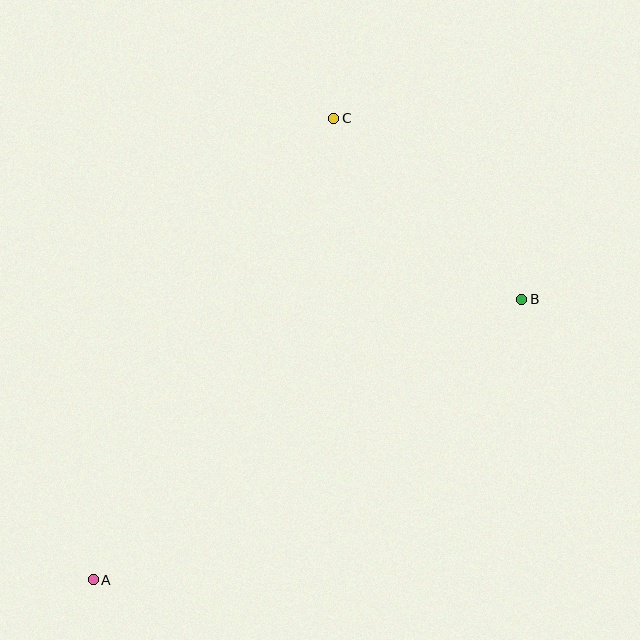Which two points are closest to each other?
Points B and C are closest to each other.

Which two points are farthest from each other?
Points A and C are farthest from each other.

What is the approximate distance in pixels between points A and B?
The distance between A and B is approximately 512 pixels.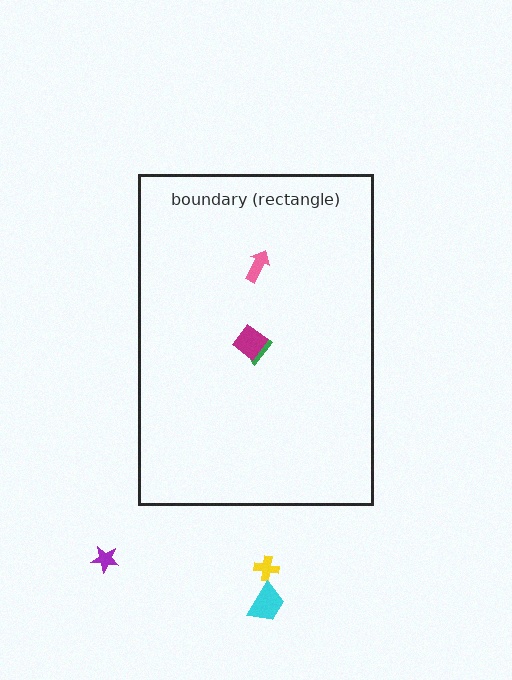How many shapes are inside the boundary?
3 inside, 3 outside.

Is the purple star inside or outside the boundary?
Outside.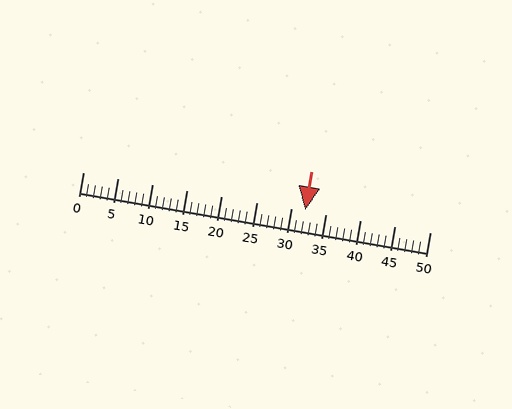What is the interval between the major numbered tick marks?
The major tick marks are spaced 5 units apart.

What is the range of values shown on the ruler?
The ruler shows values from 0 to 50.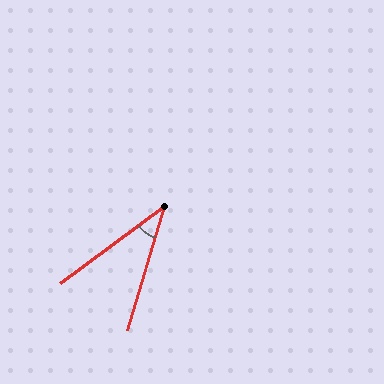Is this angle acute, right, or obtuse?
It is acute.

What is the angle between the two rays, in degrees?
Approximately 37 degrees.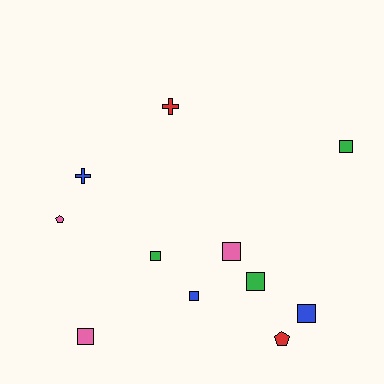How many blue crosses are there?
There is 1 blue cross.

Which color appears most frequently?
Pink, with 3 objects.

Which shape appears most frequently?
Square, with 7 objects.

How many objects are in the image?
There are 11 objects.